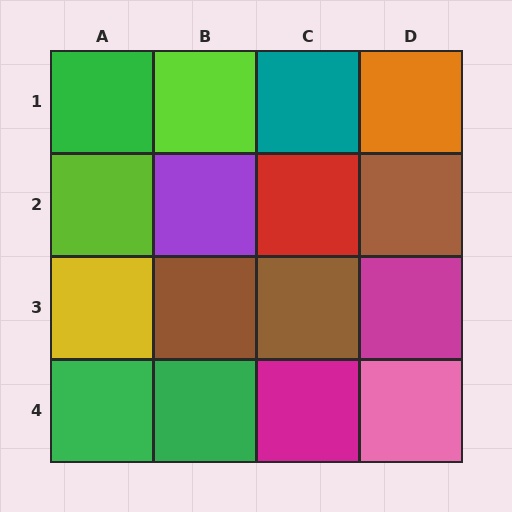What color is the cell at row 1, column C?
Teal.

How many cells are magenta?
2 cells are magenta.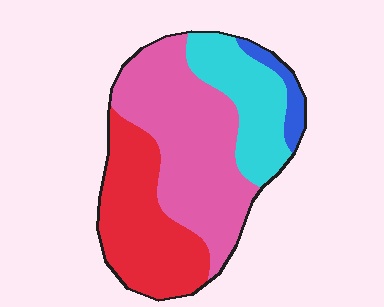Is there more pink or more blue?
Pink.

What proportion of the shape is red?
Red covers 31% of the shape.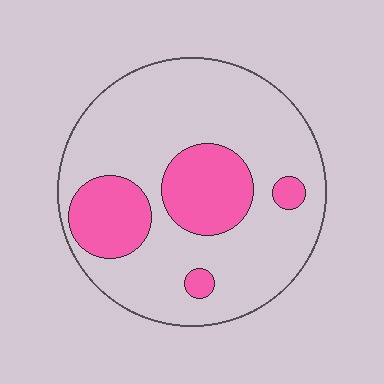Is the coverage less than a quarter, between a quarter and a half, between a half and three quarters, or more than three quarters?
Less than a quarter.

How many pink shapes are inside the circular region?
4.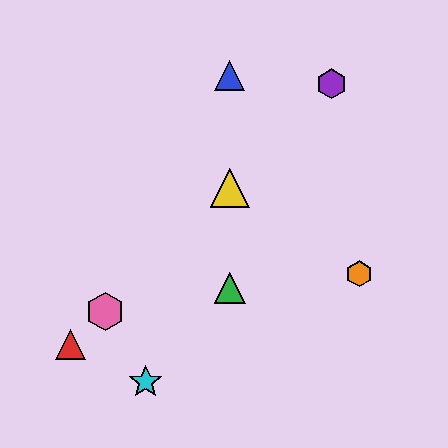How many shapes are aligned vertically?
3 shapes (the blue triangle, the green triangle, the yellow triangle) are aligned vertically.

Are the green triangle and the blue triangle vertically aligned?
Yes, both are at x≈230.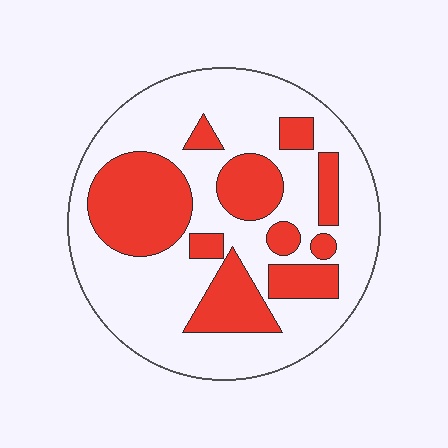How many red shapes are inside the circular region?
10.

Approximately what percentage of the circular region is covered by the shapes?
Approximately 35%.